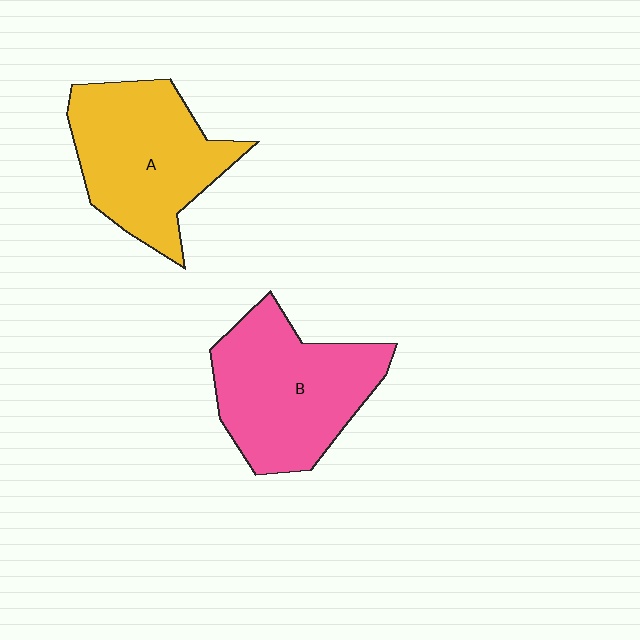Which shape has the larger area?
Shape B (pink).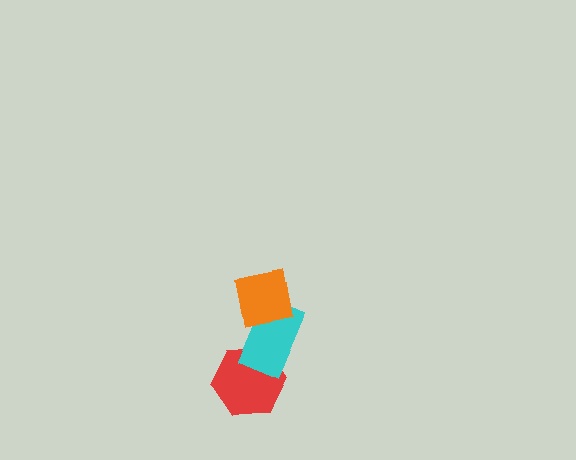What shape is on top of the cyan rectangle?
The orange square is on top of the cyan rectangle.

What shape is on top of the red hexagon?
The cyan rectangle is on top of the red hexagon.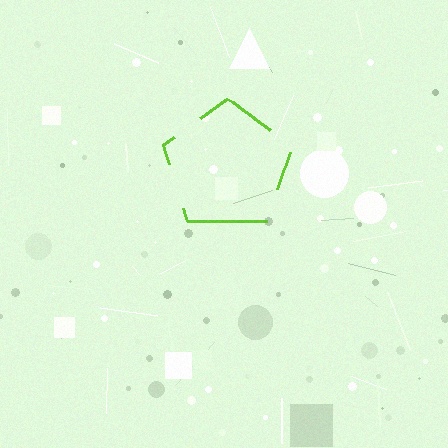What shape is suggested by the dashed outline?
The dashed outline suggests a pentagon.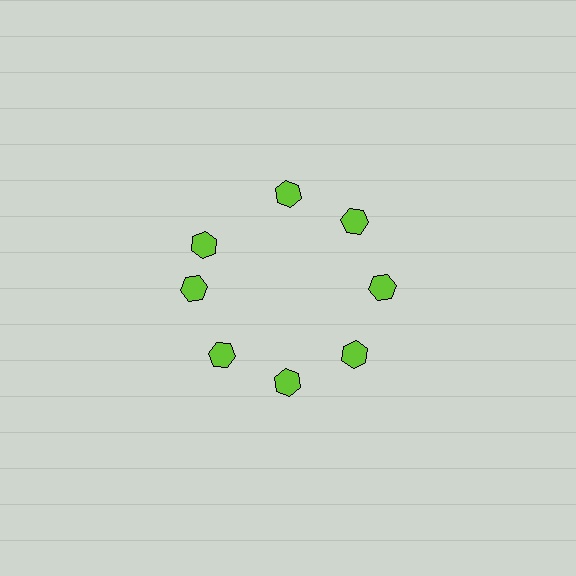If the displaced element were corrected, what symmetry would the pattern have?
It would have 8-fold rotational symmetry — the pattern would map onto itself every 45 degrees.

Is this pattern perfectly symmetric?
No. The 8 lime hexagons are arranged in a ring, but one element near the 10 o'clock position is rotated out of alignment along the ring, breaking the 8-fold rotational symmetry.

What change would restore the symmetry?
The symmetry would be restored by rotating it back into even spacing with its neighbors so that all 8 hexagons sit at equal angles and equal distance from the center.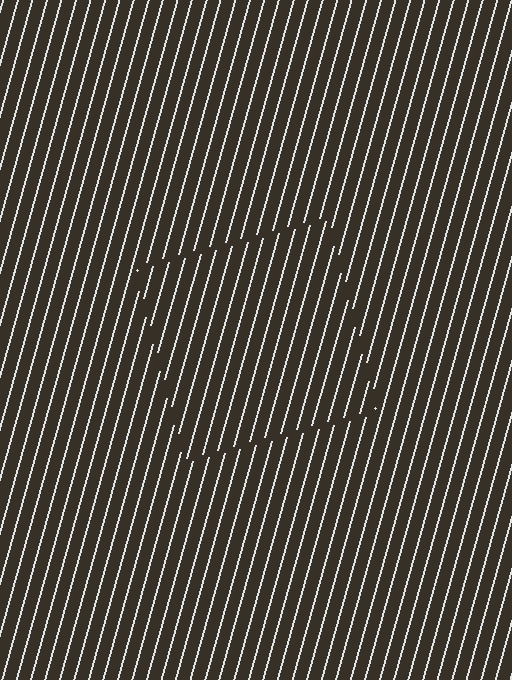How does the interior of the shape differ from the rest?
The interior of the shape contains the same grating, shifted by half a period — the contour is defined by the phase discontinuity where line-ends from the inner and outer gratings abut.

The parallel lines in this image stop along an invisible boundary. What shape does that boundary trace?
An illusory square. The interior of the shape contains the same grating, shifted by half a period — the contour is defined by the phase discontinuity where line-ends from the inner and outer gratings abut.